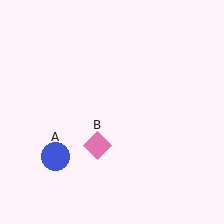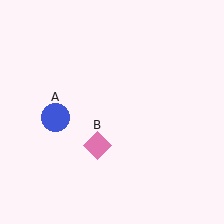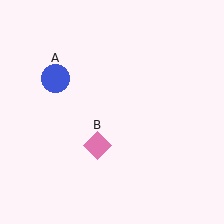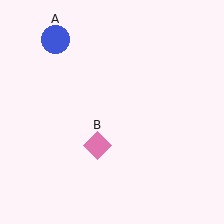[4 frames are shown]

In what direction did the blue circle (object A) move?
The blue circle (object A) moved up.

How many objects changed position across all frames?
1 object changed position: blue circle (object A).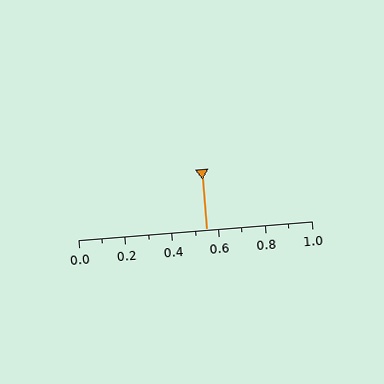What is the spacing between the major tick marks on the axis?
The major ticks are spaced 0.2 apart.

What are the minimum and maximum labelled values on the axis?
The axis runs from 0.0 to 1.0.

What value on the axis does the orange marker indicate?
The marker indicates approximately 0.55.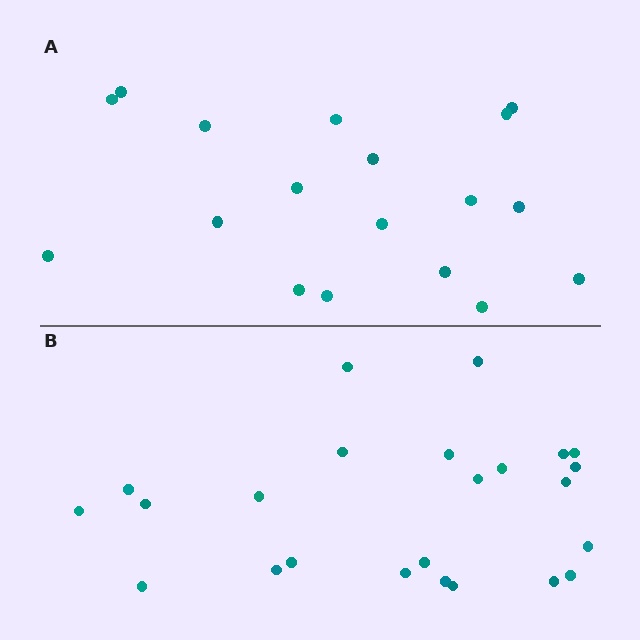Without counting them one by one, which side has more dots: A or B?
Region B (the bottom region) has more dots.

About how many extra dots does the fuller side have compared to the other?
Region B has about 6 more dots than region A.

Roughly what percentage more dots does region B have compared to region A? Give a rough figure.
About 35% more.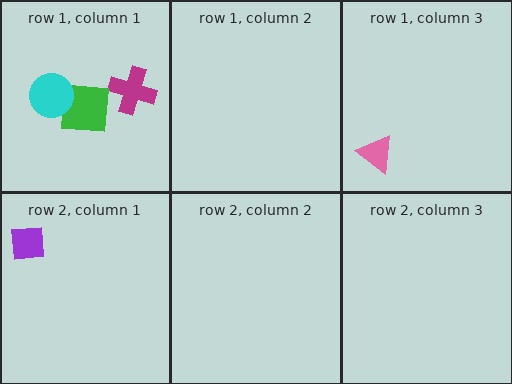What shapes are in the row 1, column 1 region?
The magenta cross, the green square, the cyan circle.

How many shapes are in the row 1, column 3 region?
1.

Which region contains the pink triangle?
The row 1, column 3 region.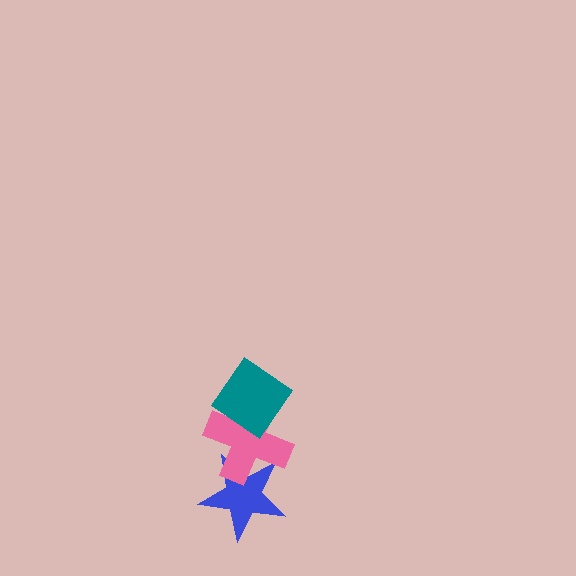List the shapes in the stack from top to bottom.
From top to bottom: the teal diamond, the pink cross, the blue star.